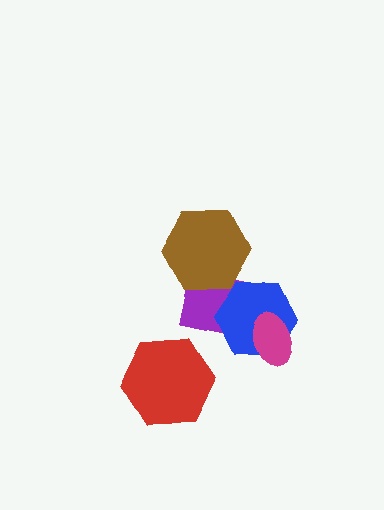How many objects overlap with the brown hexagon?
1 object overlaps with the brown hexagon.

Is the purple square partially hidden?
Yes, it is partially covered by another shape.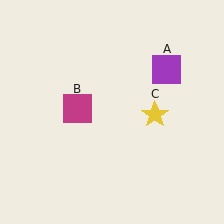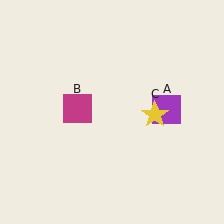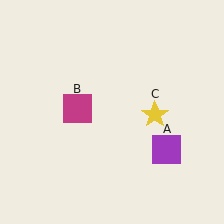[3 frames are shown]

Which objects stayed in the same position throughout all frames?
Magenta square (object B) and yellow star (object C) remained stationary.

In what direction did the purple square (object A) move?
The purple square (object A) moved down.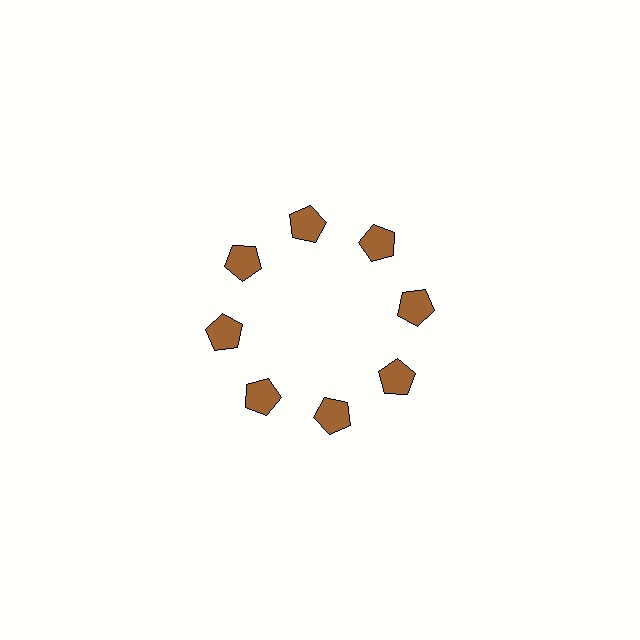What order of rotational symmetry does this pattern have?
This pattern has 8-fold rotational symmetry.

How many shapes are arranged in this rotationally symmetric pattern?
There are 8 shapes, arranged in 8 groups of 1.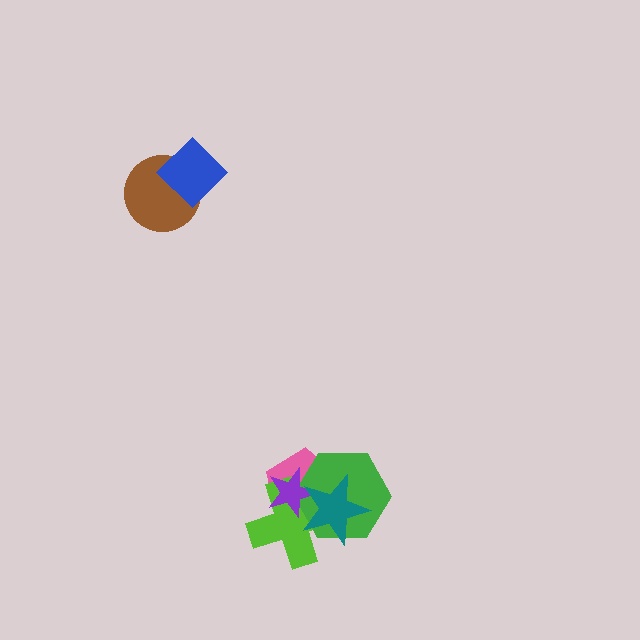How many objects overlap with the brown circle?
1 object overlaps with the brown circle.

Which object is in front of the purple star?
The teal star is in front of the purple star.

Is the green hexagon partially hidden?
Yes, it is partially covered by another shape.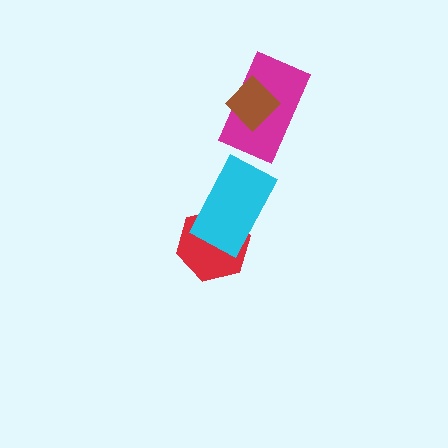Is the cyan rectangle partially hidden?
No, no other shape covers it.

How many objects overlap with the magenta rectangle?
1 object overlaps with the magenta rectangle.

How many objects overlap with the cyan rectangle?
1 object overlaps with the cyan rectangle.